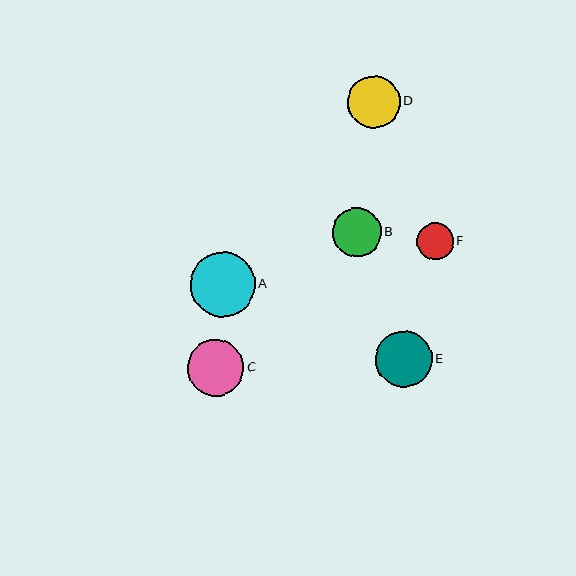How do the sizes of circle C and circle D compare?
Circle C and circle D are approximately the same size.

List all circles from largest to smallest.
From largest to smallest: A, C, E, D, B, F.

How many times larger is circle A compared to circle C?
Circle A is approximately 1.1 times the size of circle C.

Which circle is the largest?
Circle A is the largest with a size of approximately 65 pixels.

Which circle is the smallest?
Circle F is the smallest with a size of approximately 37 pixels.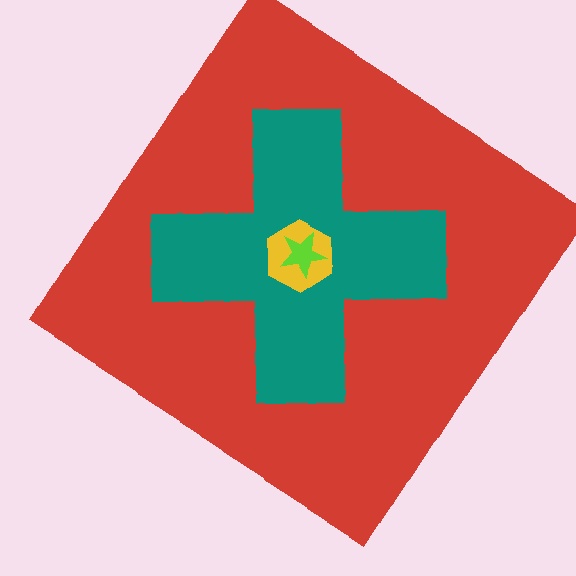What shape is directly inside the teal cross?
The yellow hexagon.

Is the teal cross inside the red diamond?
Yes.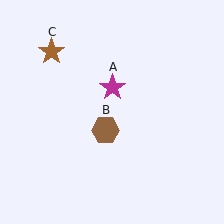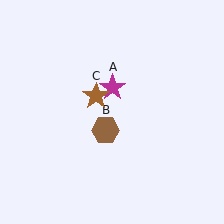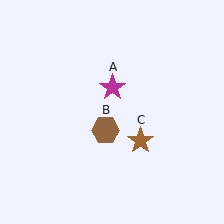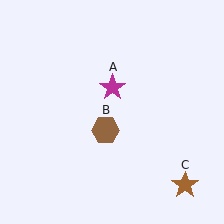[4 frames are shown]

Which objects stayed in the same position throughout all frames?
Magenta star (object A) and brown hexagon (object B) remained stationary.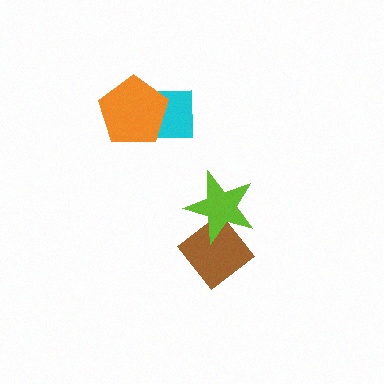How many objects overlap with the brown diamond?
1 object overlaps with the brown diamond.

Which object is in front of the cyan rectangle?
The orange pentagon is in front of the cyan rectangle.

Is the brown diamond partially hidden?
Yes, it is partially covered by another shape.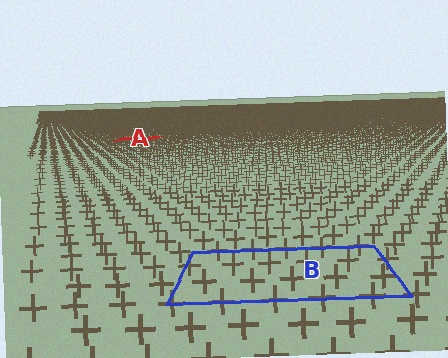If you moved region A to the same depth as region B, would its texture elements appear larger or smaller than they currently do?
They would appear larger. At a closer depth, the same texture elements are projected at a bigger on-screen size.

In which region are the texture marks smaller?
The texture marks are smaller in region A, because it is farther away.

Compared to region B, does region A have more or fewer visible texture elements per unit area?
Region A has more texture elements per unit area — they are packed more densely because it is farther away.